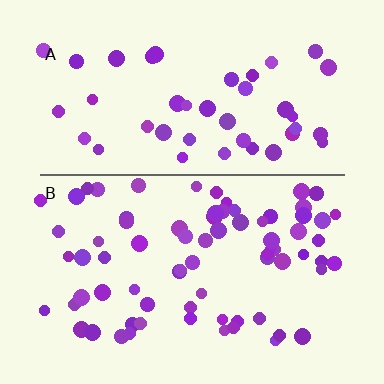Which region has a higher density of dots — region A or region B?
B (the bottom).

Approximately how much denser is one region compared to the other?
Approximately 1.7× — region B over region A.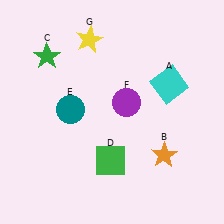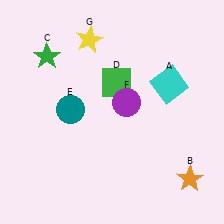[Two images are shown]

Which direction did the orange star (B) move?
The orange star (B) moved right.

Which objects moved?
The objects that moved are: the orange star (B), the green square (D).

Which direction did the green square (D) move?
The green square (D) moved up.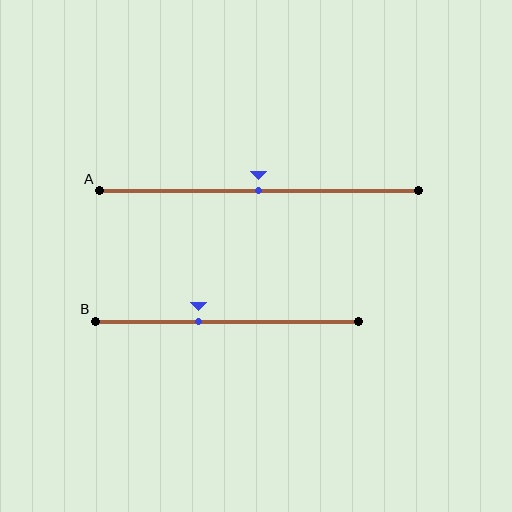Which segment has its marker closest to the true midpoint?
Segment A has its marker closest to the true midpoint.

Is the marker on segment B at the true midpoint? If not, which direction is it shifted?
No, the marker on segment B is shifted to the left by about 11% of the segment length.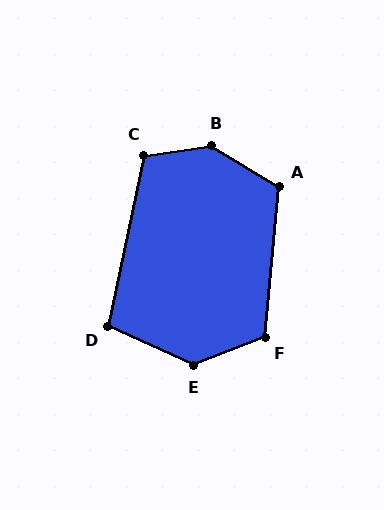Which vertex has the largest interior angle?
B, at approximately 141 degrees.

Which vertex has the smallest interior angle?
D, at approximately 102 degrees.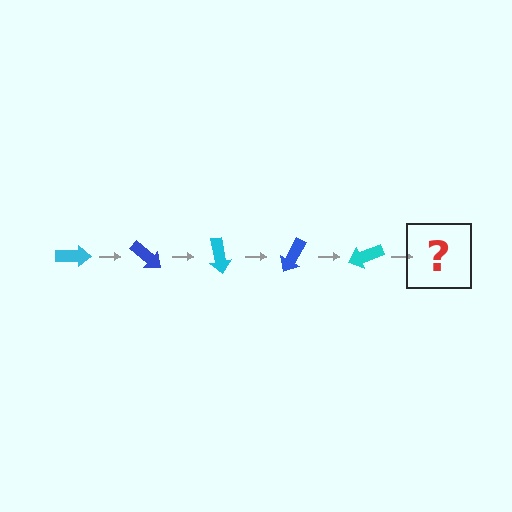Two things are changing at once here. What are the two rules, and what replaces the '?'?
The two rules are that it rotates 40 degrees each step and the color cycles through cyan and blue. The '?' should be a blue arrow, rotated 200 degrees from the start.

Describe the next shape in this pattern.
It should be a blue arrow, rotated 200 degrees from the start.